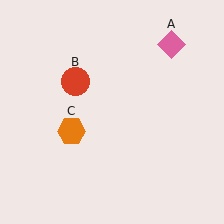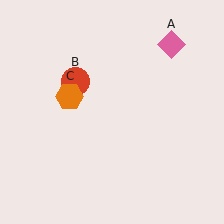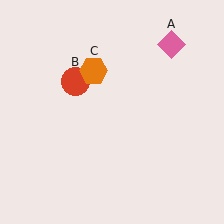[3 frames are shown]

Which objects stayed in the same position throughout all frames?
Pink diamond (object A) and red circle (object B) remained stationary.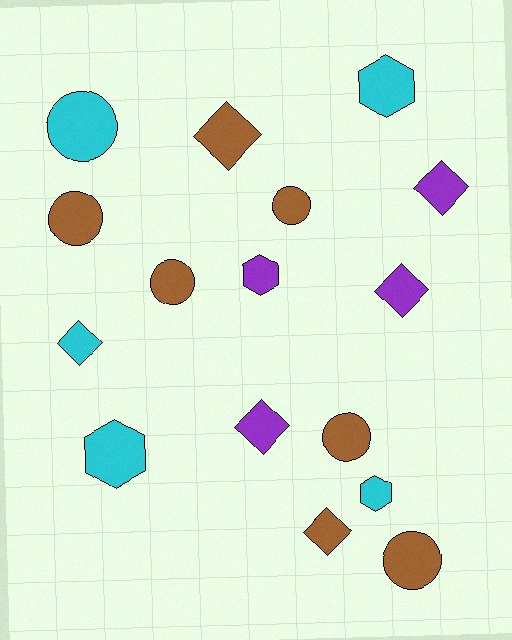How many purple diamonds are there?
There are 3 purple diamonds.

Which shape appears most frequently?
Diamond, with 6 objects.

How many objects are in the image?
There are 16 objects.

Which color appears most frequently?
Brown, with 7 objects.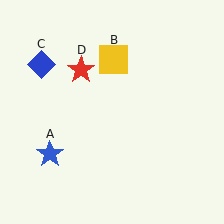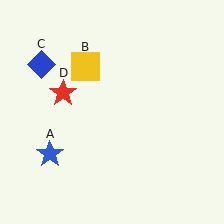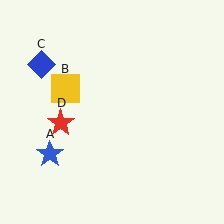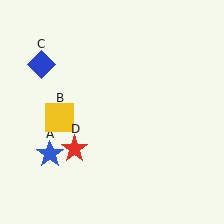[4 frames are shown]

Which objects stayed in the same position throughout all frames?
Blue star (object A) and blue diamond (object C) remained stationary.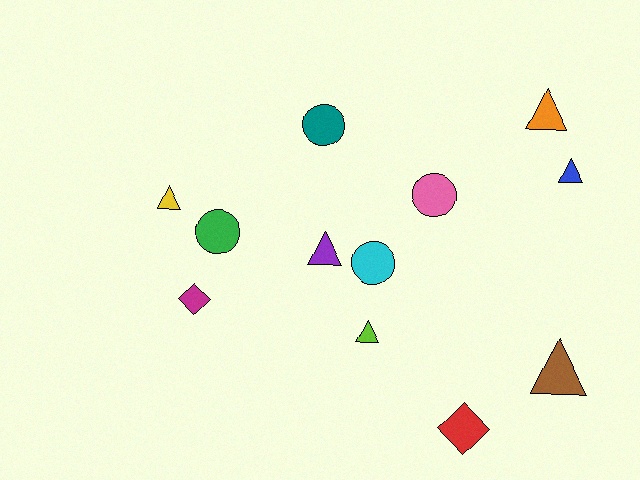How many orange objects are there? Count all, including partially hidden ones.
There is 1 orange object.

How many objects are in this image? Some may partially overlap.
There are 12 objects.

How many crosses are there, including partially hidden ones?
There are no crosses.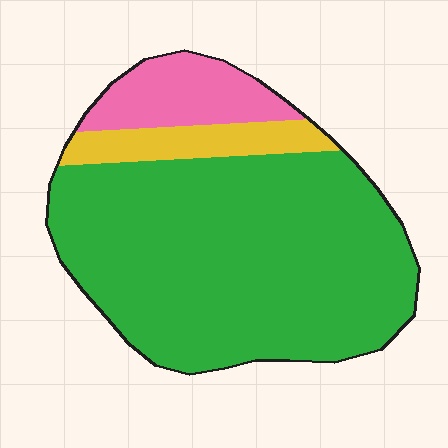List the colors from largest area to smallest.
From largest to smallest: green, pink, yellow.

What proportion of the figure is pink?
Pink takes up about one eighth (1/8) of the figure.